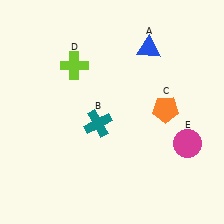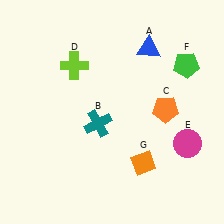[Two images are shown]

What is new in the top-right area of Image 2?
A green pentagon (F) was added in the top-right area of Image 2.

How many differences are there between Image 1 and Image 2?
There are 2 differences between the two images.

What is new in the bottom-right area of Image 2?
An orange diamond (G) was added in the bottom-right area of Image 2.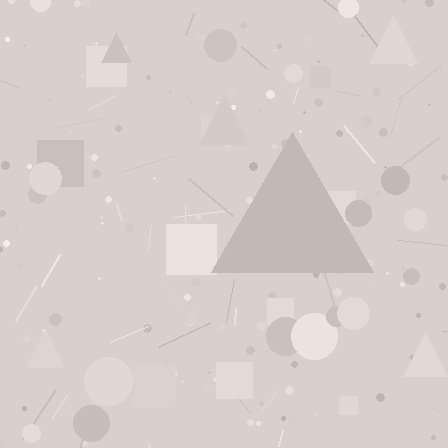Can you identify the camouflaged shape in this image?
The camouflaged shape is a triangle.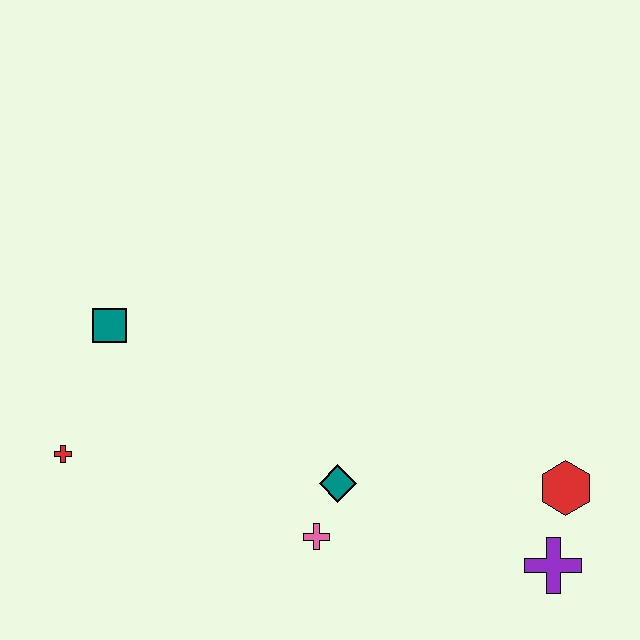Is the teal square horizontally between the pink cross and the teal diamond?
No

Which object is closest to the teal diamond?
The pink cross is closest to the teal diamond.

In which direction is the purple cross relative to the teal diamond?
The purple cross is to the right of the teal diamond.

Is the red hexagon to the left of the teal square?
No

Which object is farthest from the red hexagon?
The red cross is farthest from the red hexagon.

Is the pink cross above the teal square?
No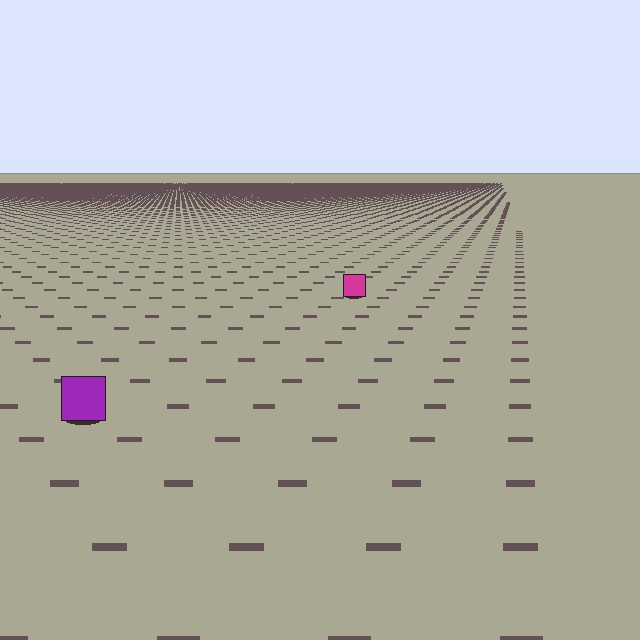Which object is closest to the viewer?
The purple square is closest. The texture marks near it are larger and more spread out.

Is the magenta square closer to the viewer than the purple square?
No. The purple square is closer — you can tell from the texture gradient: the ground texture is coarser near it.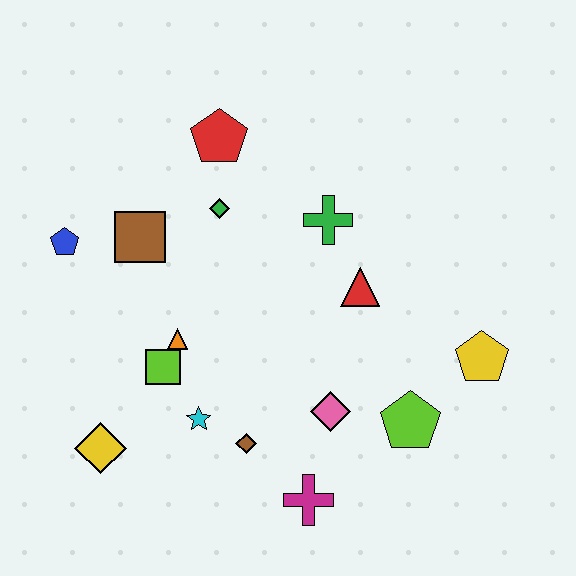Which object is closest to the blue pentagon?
The brown square is closest to the blue pentagon.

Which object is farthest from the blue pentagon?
The yellow pentagon is farthest from the blue pentagon.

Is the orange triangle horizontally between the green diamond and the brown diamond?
No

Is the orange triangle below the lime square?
No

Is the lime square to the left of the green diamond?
Yes